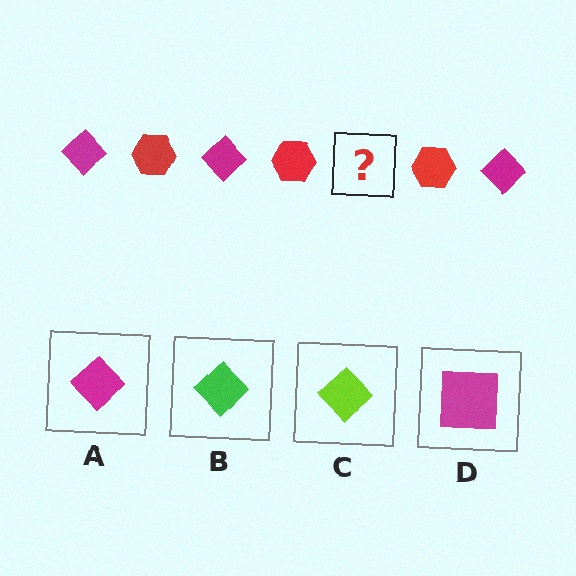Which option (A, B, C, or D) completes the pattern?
A.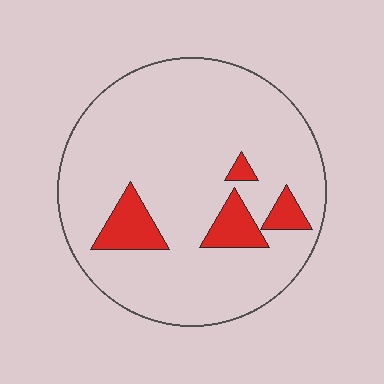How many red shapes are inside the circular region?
4.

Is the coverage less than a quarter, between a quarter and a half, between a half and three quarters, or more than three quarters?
Less than a quarter.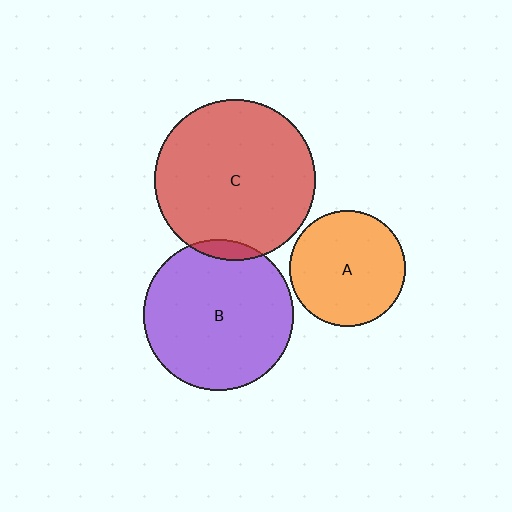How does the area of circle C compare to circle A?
Approximately 1.9 times.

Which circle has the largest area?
Circle C (red).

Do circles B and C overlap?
Yes.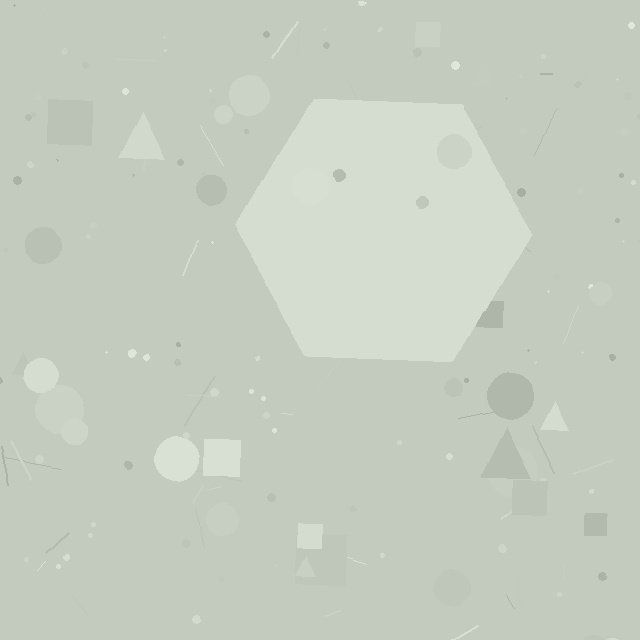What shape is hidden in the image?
A hexagon is hidden in the image.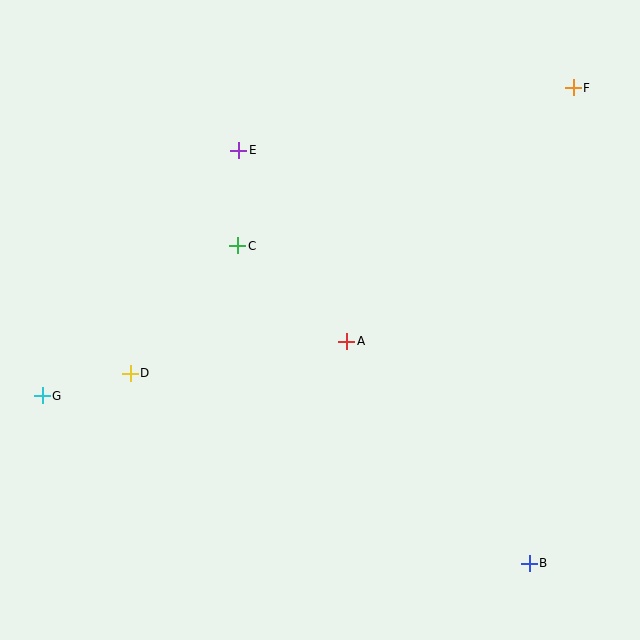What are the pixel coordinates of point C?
Point C is at (238, 246).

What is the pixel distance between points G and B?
The distance between G and B is 515 pixels.